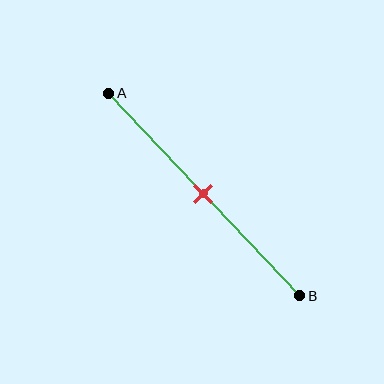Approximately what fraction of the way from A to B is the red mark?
The red mark is approximately 50% of the way from A to B.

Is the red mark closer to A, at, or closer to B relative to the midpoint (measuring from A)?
The red mark is approximately at the midpoint of segment AB.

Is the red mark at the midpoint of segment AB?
Yes, the mark is approximately at the midpoint.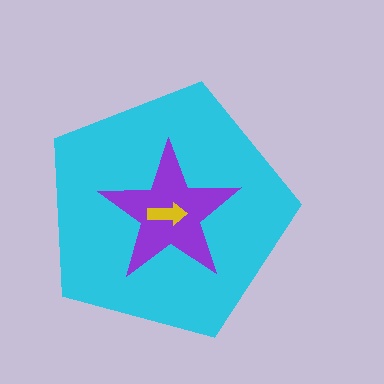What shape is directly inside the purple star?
The yellow arrow.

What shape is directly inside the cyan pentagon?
The purple star.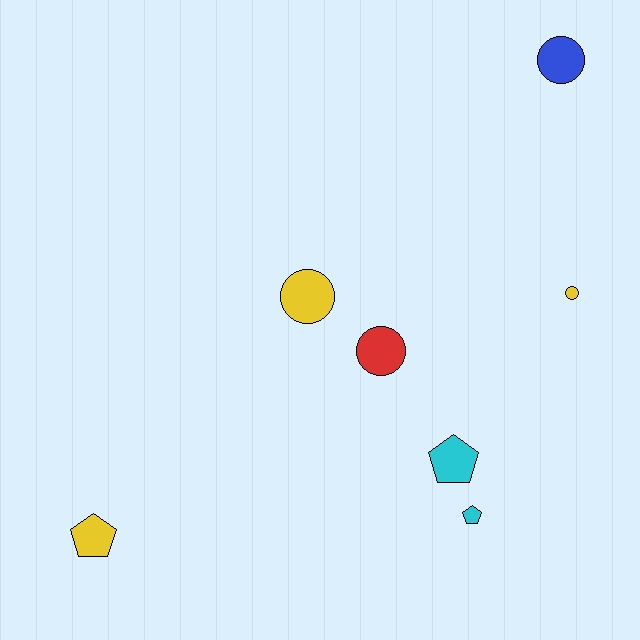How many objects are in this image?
There are 7 objects.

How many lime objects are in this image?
There are no lime objects.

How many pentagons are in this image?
There are 3 pentagons.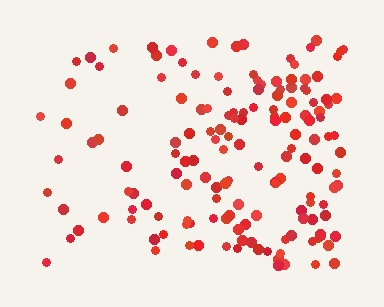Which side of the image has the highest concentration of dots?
The right.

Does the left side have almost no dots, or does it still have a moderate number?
Still a moderate number, just noticeably fewer than the right.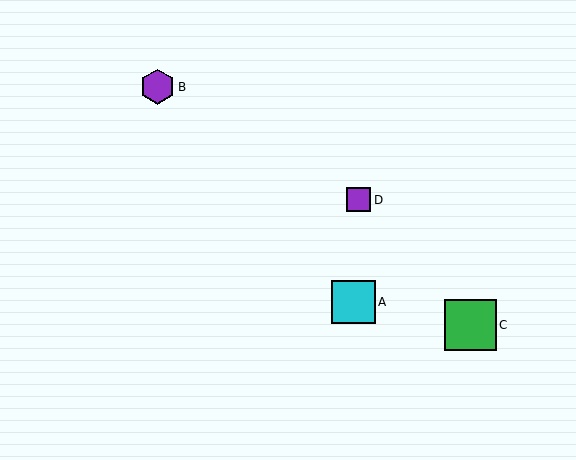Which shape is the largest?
The green square (labeled C) is the largest.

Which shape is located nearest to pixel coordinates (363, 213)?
The purple square (labeled D) at (358, 200) is nearest to that location.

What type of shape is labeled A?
Shape A is a cyan square.